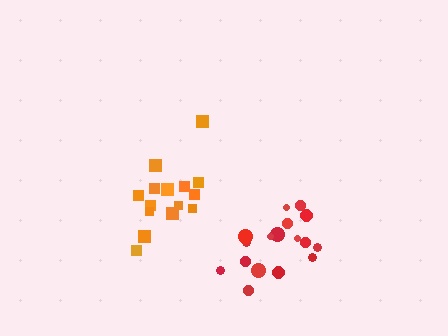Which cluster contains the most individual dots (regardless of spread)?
Red (17).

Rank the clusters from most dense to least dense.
red, orange.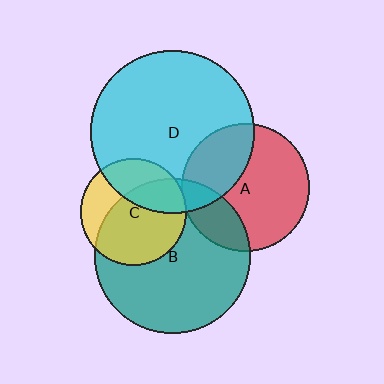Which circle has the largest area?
Circle D (cyan).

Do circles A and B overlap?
Yes.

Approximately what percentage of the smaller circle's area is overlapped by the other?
Approximately 20%.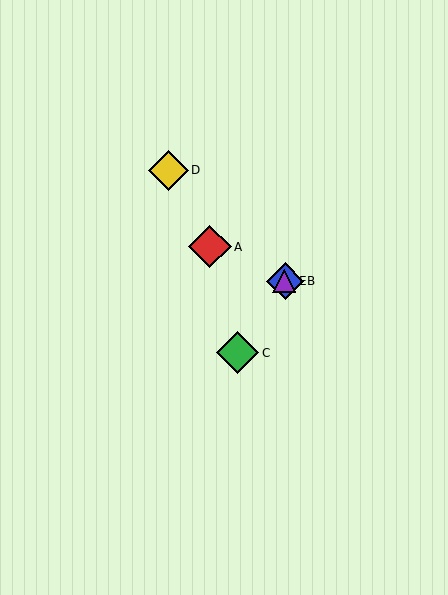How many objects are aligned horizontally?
2 objects (B, E) are aligned horizontally.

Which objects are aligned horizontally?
Objects B, E are aligned horizontally.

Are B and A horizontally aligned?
No, B is at y≈281 and A is at y≈247.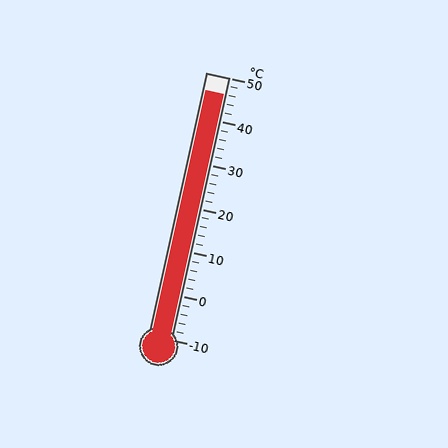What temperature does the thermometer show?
The thermometer shows approximately 46°C.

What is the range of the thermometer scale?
The thermometer scale ranges from -10°C to 50°C.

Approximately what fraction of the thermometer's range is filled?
The thermometer is filled to approximately 95% of its range.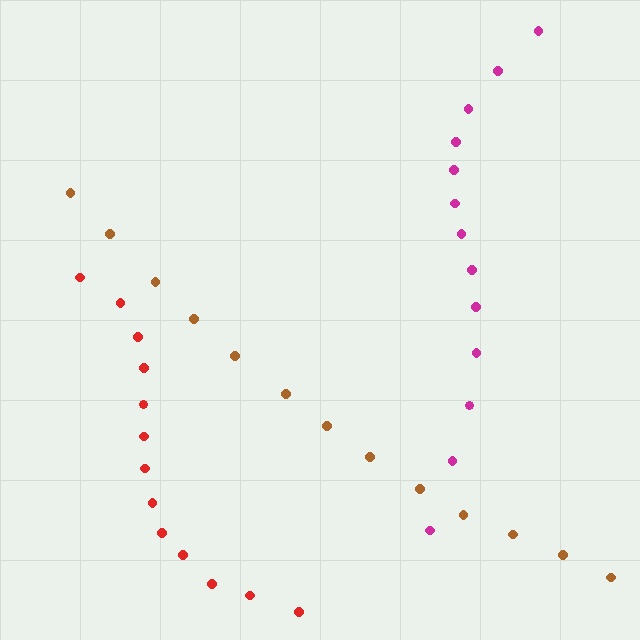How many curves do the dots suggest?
There are 3 distinct paths.